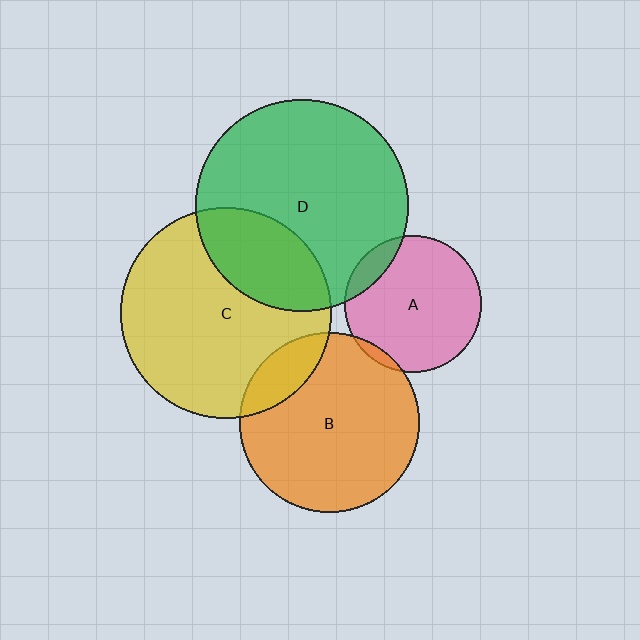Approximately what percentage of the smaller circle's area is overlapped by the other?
Approximately 15%.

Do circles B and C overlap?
Yes.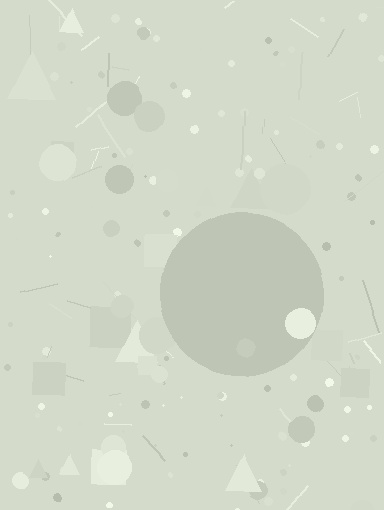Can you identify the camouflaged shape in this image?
The camouflaged shape is a circle.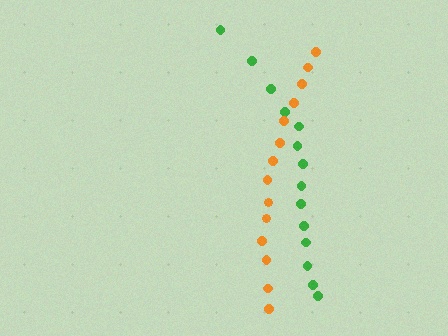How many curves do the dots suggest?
There are 2 distinct paths.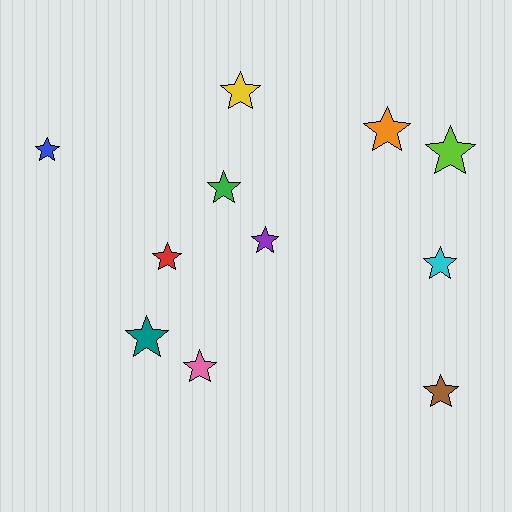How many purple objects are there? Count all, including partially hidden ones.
There is 1 purple object.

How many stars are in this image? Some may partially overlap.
There are 11 stars.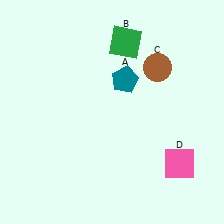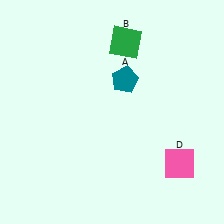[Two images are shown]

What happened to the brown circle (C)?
The brown circle (C) was removed in Image 2. It was in the top-right area of Image 1.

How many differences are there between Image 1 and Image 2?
There is 1 difference between the two images.